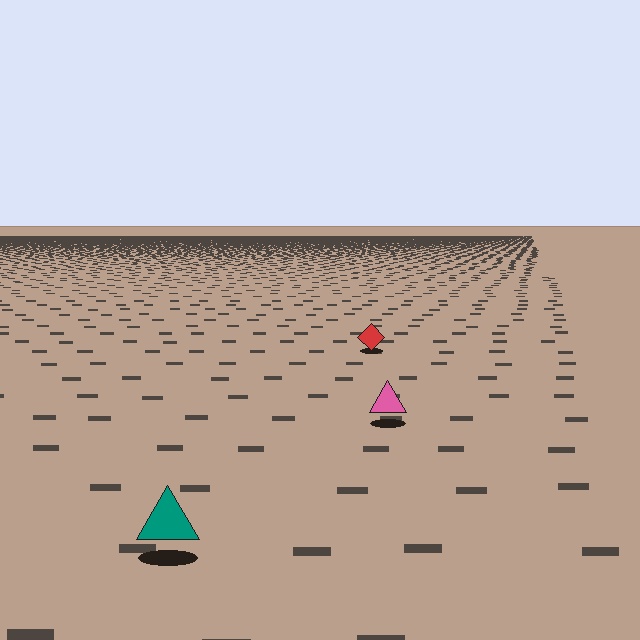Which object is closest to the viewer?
The teal triangle is closest. The texture marks near it are larger and more spread out.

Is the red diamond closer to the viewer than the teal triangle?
No. The teal triangle is closer — you can tell from the texture gradient: the ground texture is coarser near it.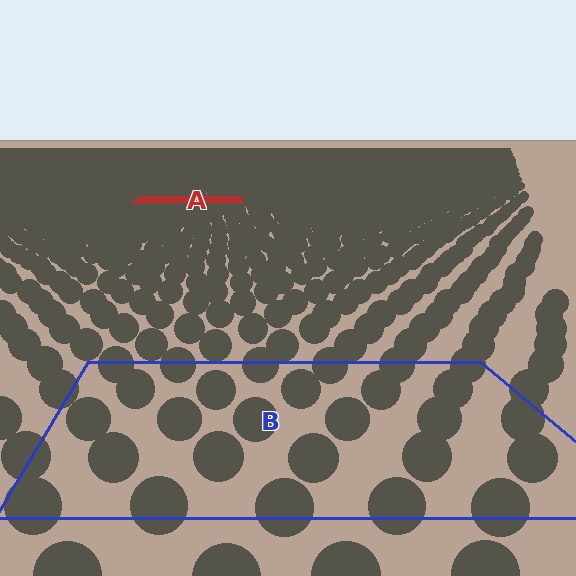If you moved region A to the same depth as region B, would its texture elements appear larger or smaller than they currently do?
They would appear larger. At a closer depth, the same texture elements are projected at a bigger on-screen size.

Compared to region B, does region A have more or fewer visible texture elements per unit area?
Region A has more texture elements per unit area — they are packed more densely because it is farther away.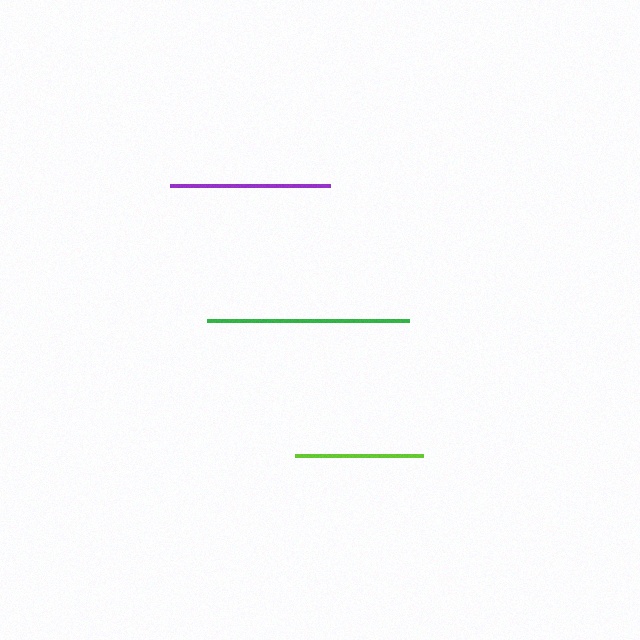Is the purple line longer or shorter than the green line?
The green line is longer than the purple line.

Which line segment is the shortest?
The lime line is the shortest at approximately 128 pixels.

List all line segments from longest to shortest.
From longest to shortest: green, purple, lime.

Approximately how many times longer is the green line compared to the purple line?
The green line is approximately 1.3 times the length of the purple line.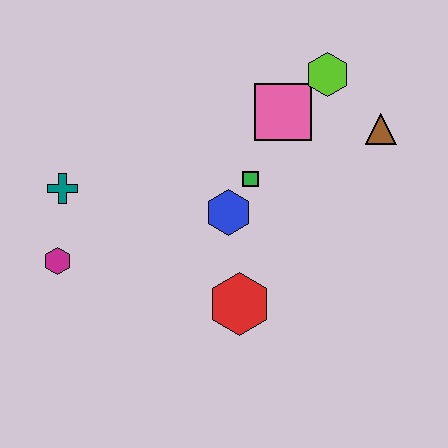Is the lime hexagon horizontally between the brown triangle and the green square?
Yes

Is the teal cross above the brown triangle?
No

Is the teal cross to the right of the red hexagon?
No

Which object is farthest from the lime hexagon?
The magenta hexagon is farthest from the lime hexagon.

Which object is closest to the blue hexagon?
The green square is closest to the blue hexagon.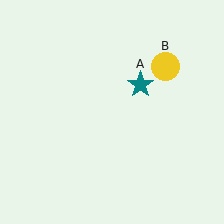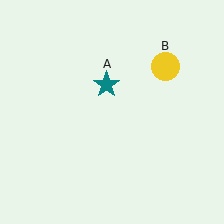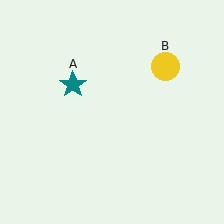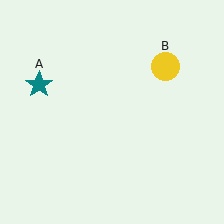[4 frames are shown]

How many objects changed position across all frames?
1 object changed position: teal star (object A).